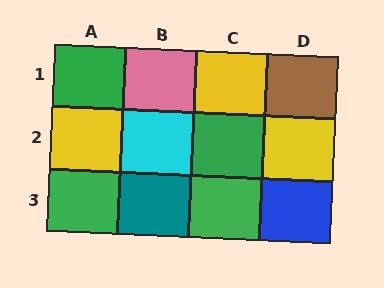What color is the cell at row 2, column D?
Yellow.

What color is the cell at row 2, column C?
Green.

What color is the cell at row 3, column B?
Teal.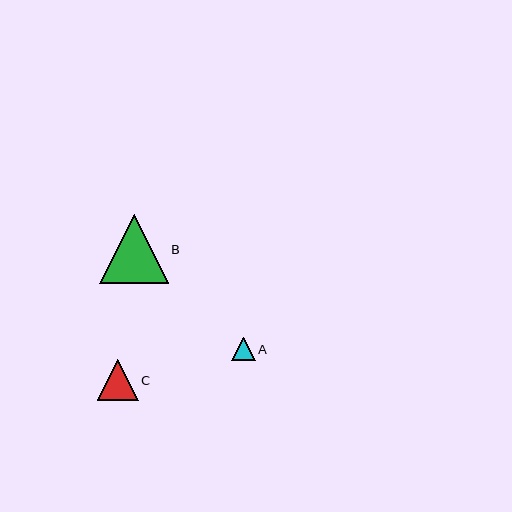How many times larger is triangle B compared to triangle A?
Triangle B is approximately 2.9 times the size of triangle A.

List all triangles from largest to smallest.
From largest to smallest: B, C, A.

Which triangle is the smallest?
Triangle A is the smallest with a size of approximately 24 pixels.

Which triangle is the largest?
Triangle B is the largest with a size of approximately 68 pixels.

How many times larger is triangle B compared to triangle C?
Triangle B is approximately 1.7 times the size of triangle C.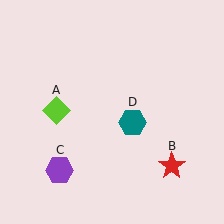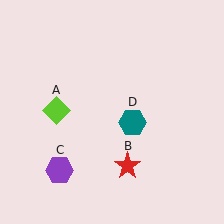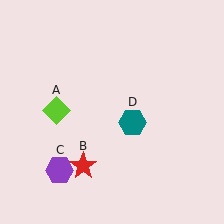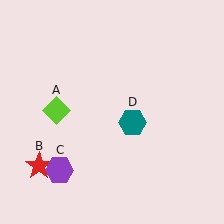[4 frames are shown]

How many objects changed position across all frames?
1 object changed position: red star (object B).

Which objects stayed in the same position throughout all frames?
Lime diamond (object A) and purple hexagon (object C) and teal hexagon (object D) remained stationary.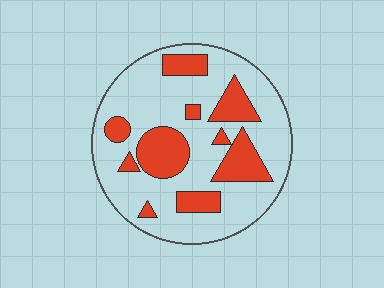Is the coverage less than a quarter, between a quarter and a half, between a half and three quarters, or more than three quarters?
Between a quarter and a half.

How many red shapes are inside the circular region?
10.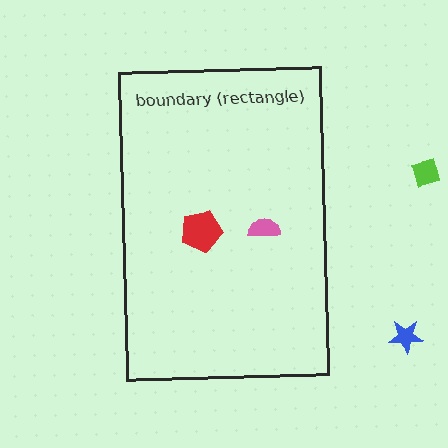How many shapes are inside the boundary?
2 inside, 2 outside.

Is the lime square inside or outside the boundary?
Outside.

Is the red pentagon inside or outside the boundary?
Inside.